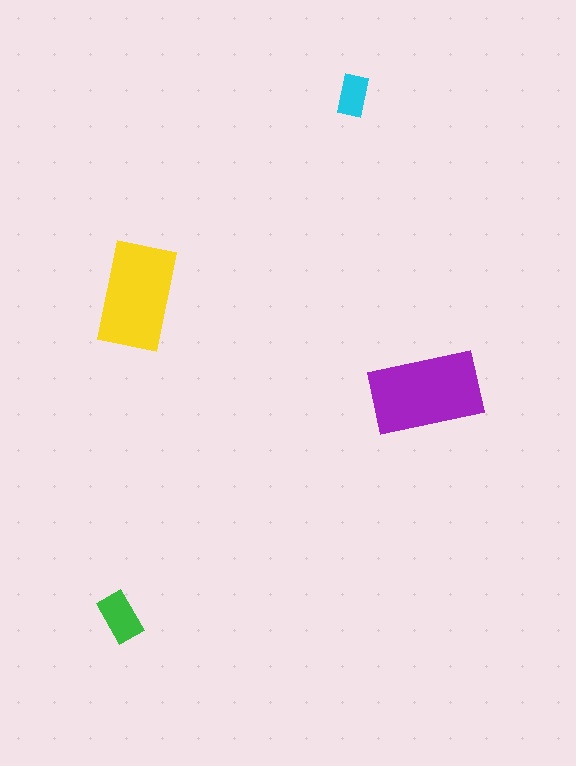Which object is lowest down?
The green rectangle is bottommost.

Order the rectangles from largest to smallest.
the purple one, the yellow one, the green one, the cyan one.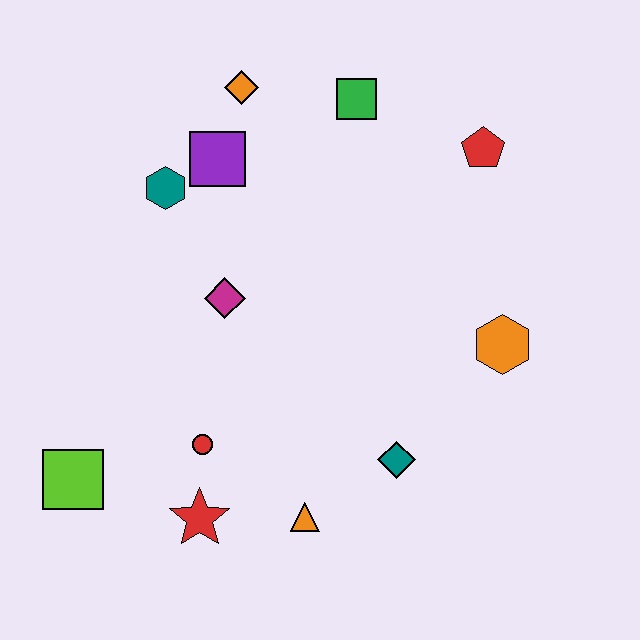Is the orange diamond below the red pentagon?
No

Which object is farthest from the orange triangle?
The orange diamond is farthest from the orange triangle.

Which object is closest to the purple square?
The teal hexagon is closest to the purple square.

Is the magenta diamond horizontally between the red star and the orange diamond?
Yes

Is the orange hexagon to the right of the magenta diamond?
Yes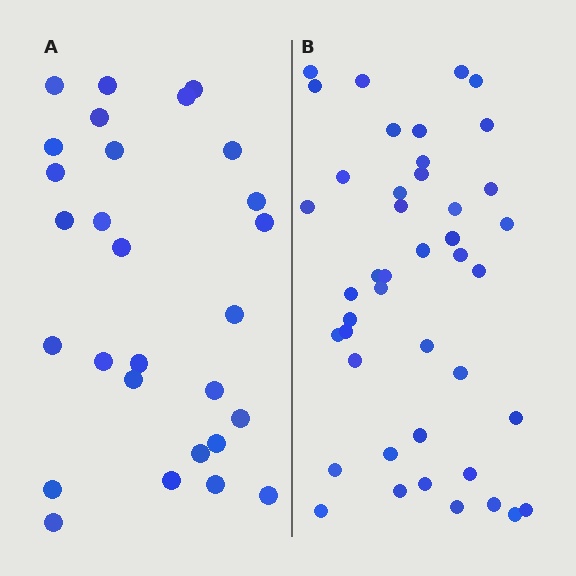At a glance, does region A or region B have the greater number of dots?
Region B (the right region) has more dots.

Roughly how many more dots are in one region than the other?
Region B has approximately 15 more dots than region A.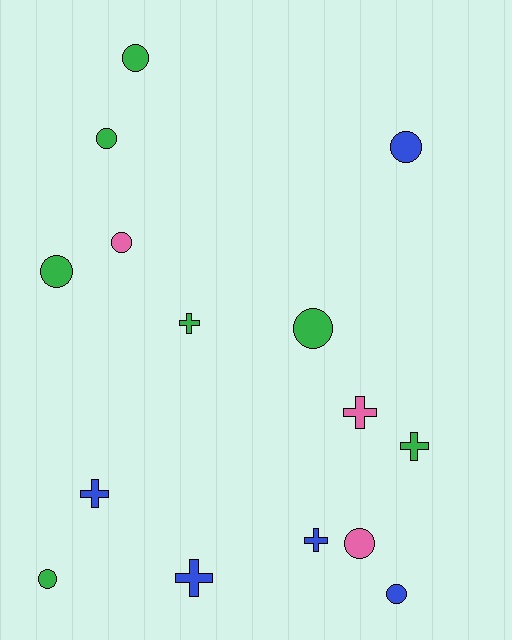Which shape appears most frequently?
Circle, with 9 objects.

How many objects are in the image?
There are 15 objects.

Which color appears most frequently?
Green, with 7 objects.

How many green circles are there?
There are 5 green circles.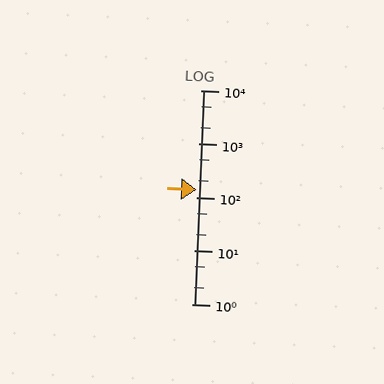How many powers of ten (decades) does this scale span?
The scale spans 4 decades, from 1 to 10000.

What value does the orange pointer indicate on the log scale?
The pointer indicates approximately 140.